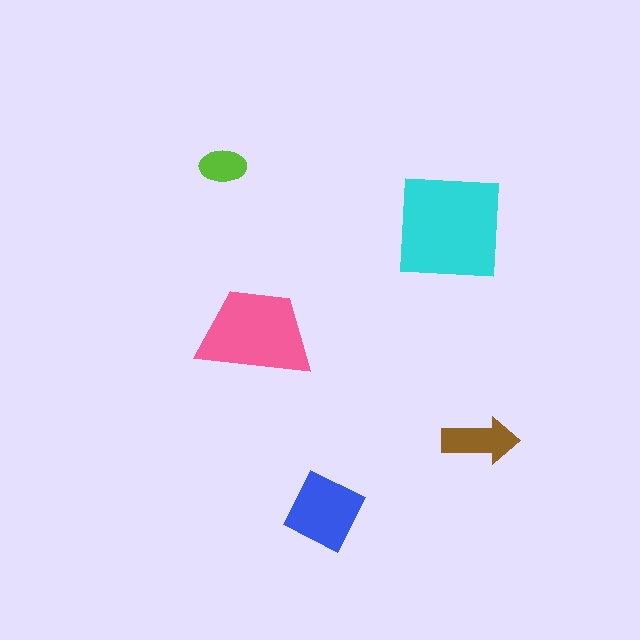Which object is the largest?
The cyan square.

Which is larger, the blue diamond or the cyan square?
The cyan square.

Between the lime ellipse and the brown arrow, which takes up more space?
The brown arrow.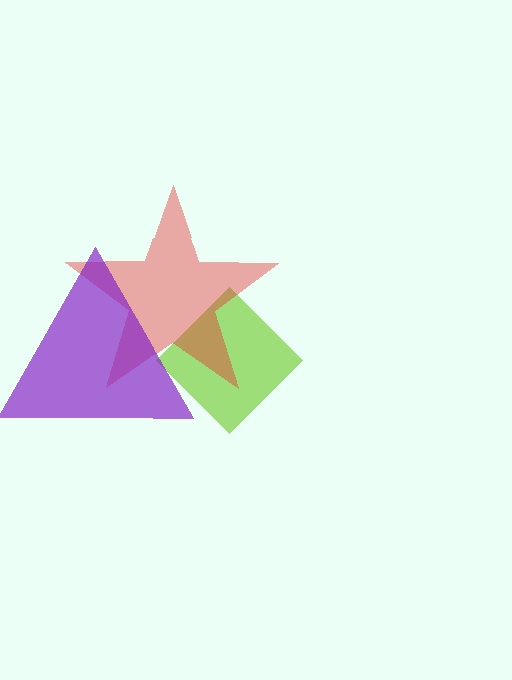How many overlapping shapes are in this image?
There are 3 overlapping shapes in the image.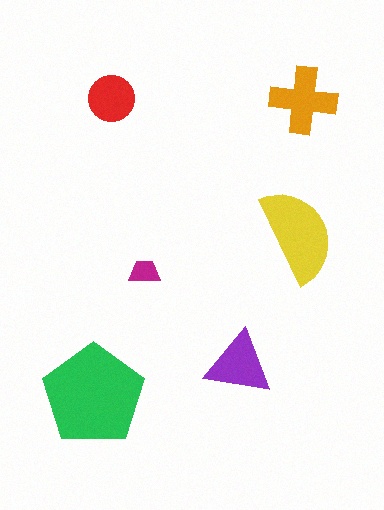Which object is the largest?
The green pentagon.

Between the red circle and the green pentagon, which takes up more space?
The green pentagon.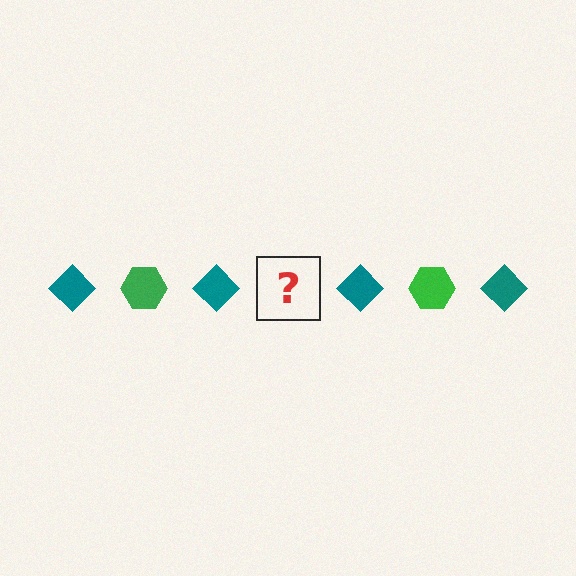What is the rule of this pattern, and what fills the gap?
The rule is that the pattern alternates between teal diamond and green hexagon. The gap should be filled with a green hexagon.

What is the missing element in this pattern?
The missing element is a green hexagon.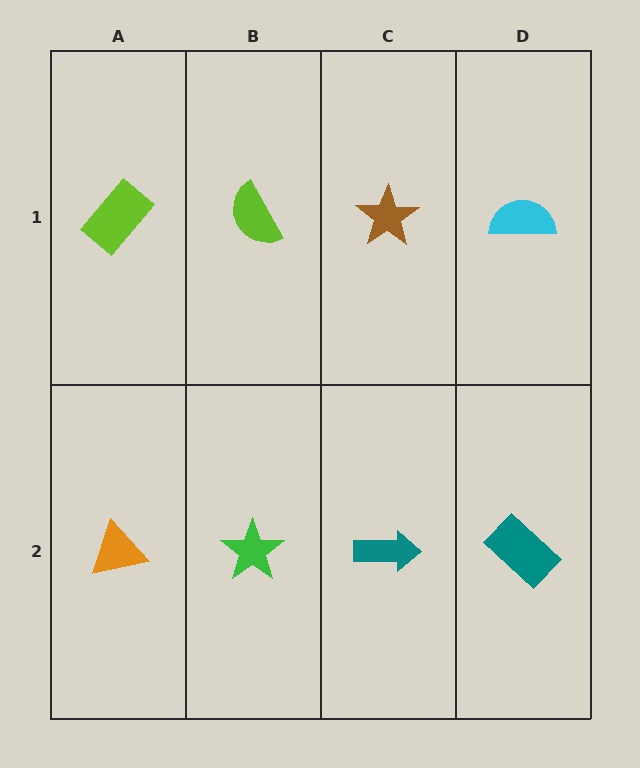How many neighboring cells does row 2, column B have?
3.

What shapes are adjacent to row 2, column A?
A lime rectangle (row 1, column A), a green star (row 2, column B).